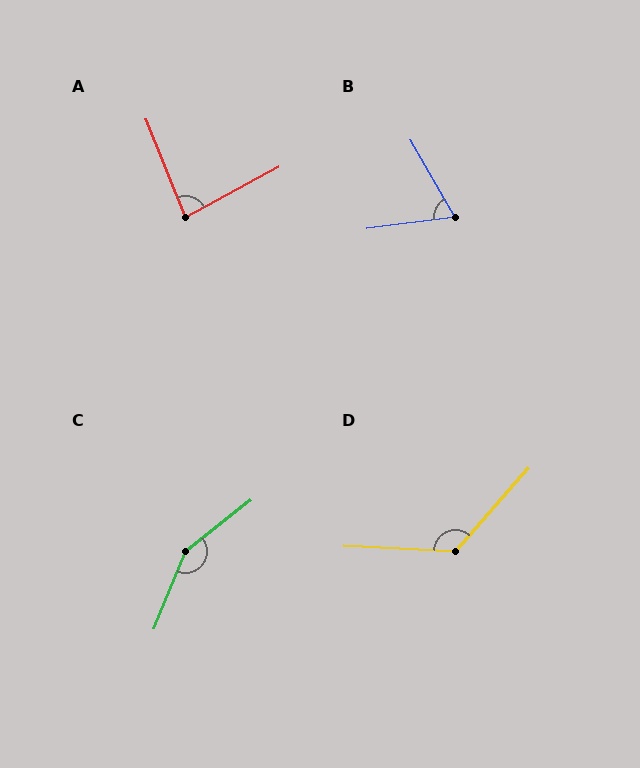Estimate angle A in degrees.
Approximately 83 degrees.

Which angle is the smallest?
B, at approximately 67 degrees.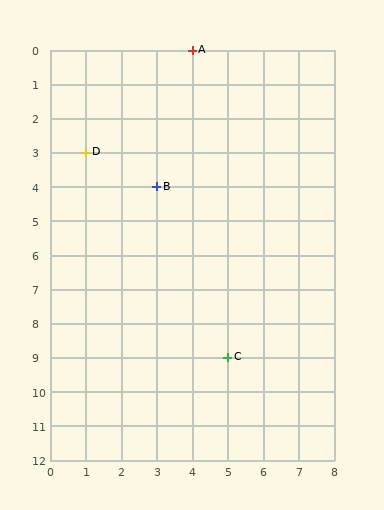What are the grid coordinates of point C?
Point C is at grid coordinates (5, 9).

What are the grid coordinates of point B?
Point B is at grid coordinates (3, 4).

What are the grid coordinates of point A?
Point A is at grid coordinates (4, 0).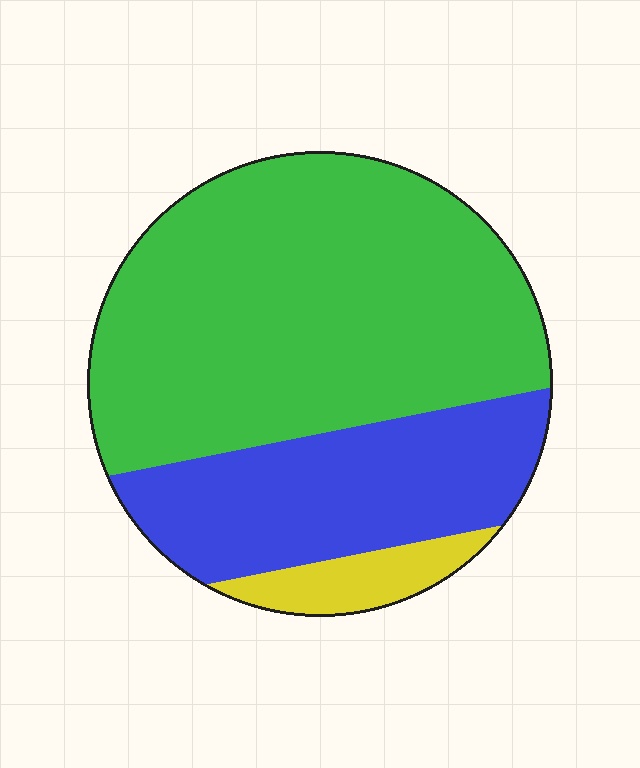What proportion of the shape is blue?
Blue covers roughly 30% of the shape.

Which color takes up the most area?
Green, at roughly 65%.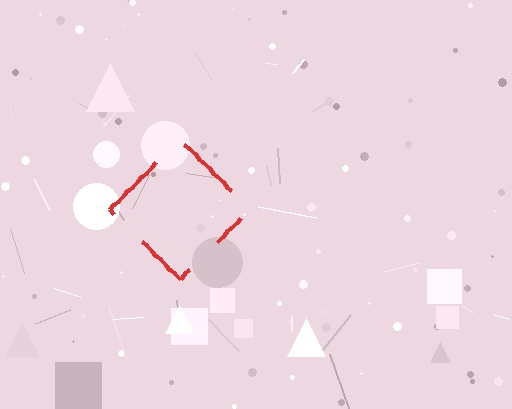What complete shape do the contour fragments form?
The contour fragments form a diamond.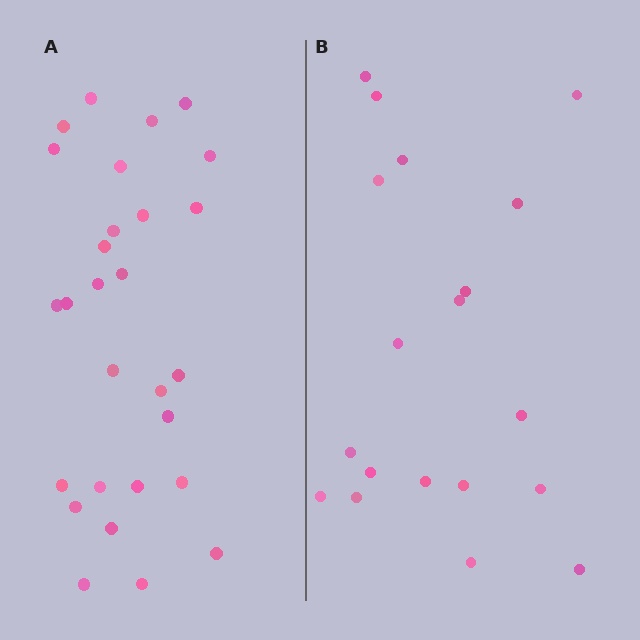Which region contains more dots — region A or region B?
Region A (the left region) has more dots.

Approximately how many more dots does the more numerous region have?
Region A has roughly 8 or so more dots than region B.